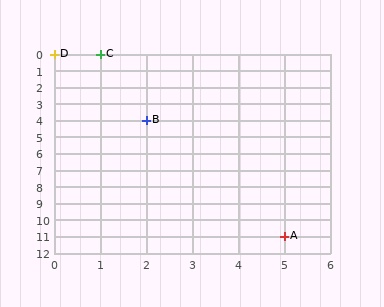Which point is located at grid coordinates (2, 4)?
Point B is at (2, 4).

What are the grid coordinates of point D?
Point D is at grid coordinates (0, 0).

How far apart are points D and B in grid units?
Points D and B are 2 columns and 4 rows apart (about 4.5 grid units diagonally).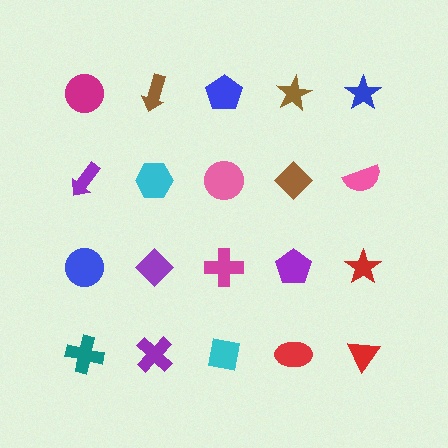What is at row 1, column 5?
A blue star.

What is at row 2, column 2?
A cyan hexagon.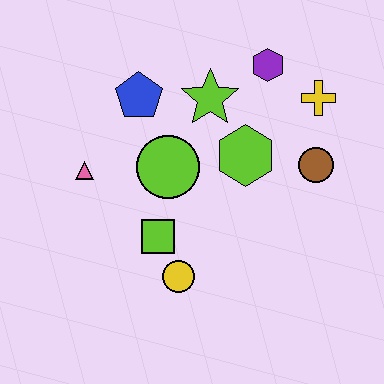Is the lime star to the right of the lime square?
Yes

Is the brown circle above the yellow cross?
No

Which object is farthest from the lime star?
The yellow circle is farthest from the lime star.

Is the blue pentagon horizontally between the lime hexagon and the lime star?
No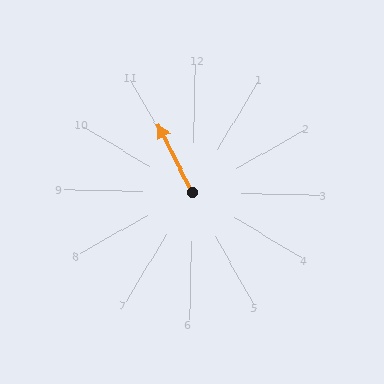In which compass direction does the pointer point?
Northwest.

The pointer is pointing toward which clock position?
Roughly 11 o'clock.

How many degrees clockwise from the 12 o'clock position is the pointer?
Approximately 332 degrees.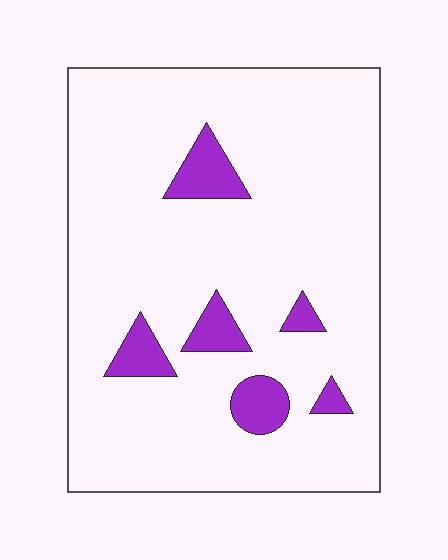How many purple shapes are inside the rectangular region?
6.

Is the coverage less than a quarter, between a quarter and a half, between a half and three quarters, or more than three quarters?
Less than a quarter.